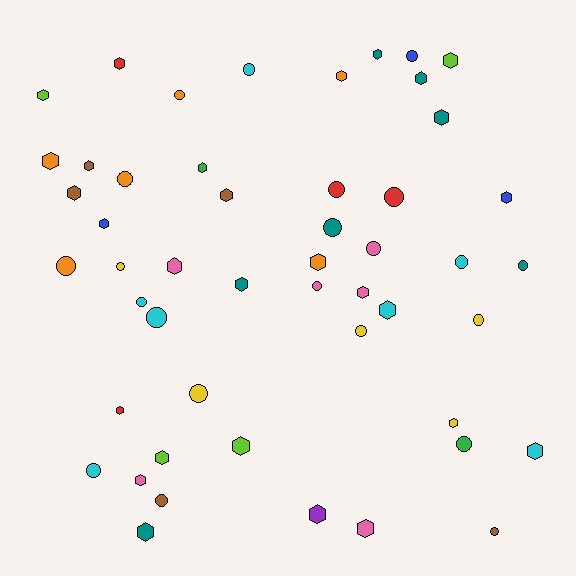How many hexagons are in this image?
There are 28 hexagons.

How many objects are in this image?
There are 50 objects.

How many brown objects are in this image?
There are 5 brown objects.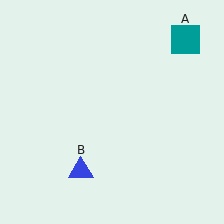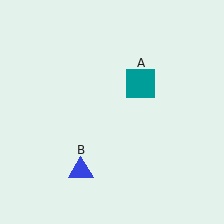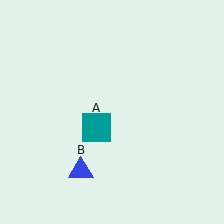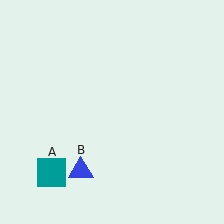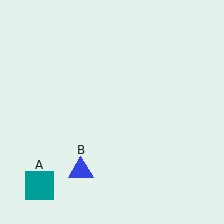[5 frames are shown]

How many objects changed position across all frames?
1 object changed position: teal square (object A).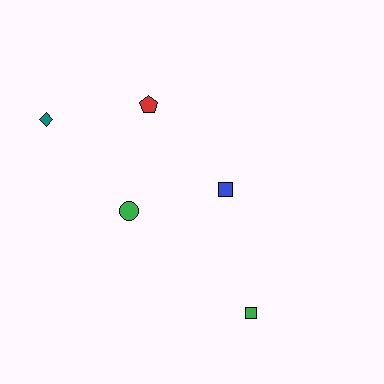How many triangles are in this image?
There are no triangles.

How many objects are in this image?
There are 5 objects.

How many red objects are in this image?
There is 1 red object.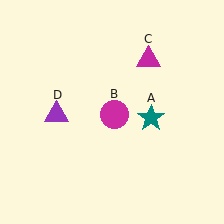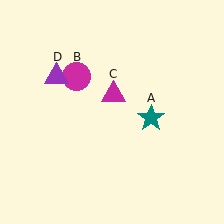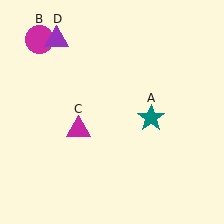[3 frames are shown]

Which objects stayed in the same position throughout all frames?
Teal star (object A) remained stationary.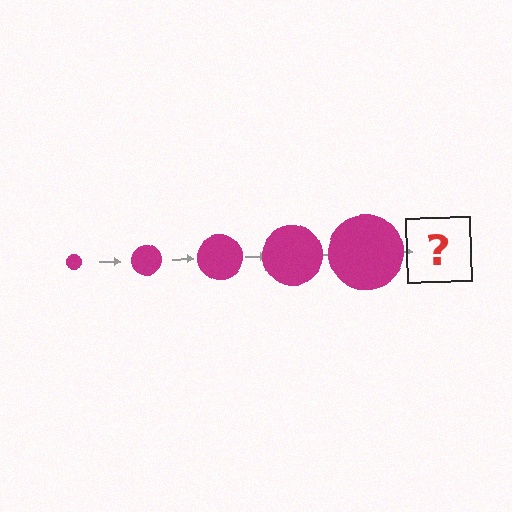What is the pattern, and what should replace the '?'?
The pattern is that the circle gets progressively larger each step. The '?' should be a magenta circle, larger than the previous one.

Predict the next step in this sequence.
The next step is a magenta circle, larger than the previous one.